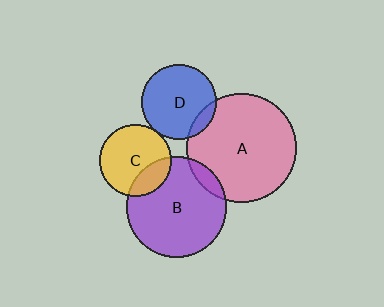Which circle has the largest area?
Circle A (pink).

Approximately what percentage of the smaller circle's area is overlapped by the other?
Approximately 25%.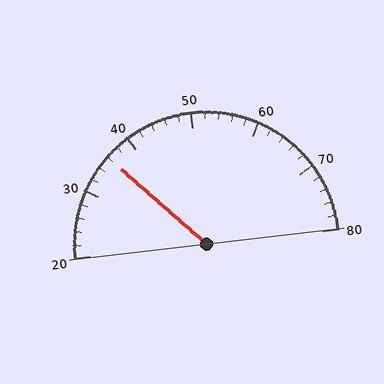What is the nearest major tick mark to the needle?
The nearest major tick mark is 40.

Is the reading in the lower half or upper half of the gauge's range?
The reading is in the lower half of the range (20 to 80).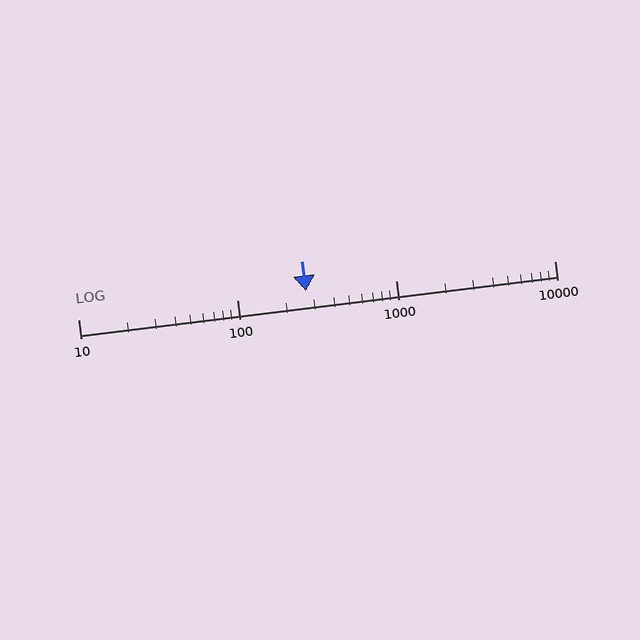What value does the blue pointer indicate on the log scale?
The pointer indicates approximately 270.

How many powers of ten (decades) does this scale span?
The scale spans 3 decades, from 10 to 10000.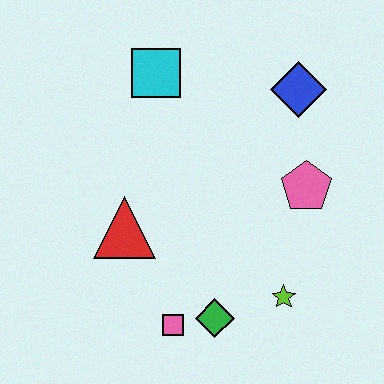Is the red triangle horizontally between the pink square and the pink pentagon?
No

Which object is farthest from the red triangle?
The blue diamond is farthest from the red triangle.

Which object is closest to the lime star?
The green diamond is closest to the lime star.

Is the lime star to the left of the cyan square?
No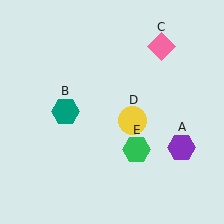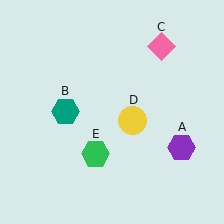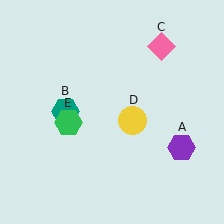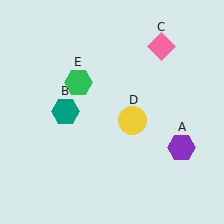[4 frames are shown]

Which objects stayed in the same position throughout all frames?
Purple hexagon (object A) and teal hexagon (object B) and pink diamond (object C) and yellow circle (object D) remained stationary.